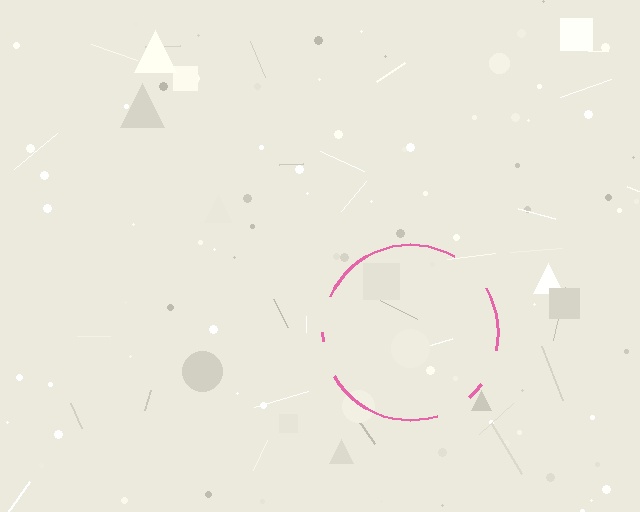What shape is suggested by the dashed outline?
The dashed outline suggests a circle.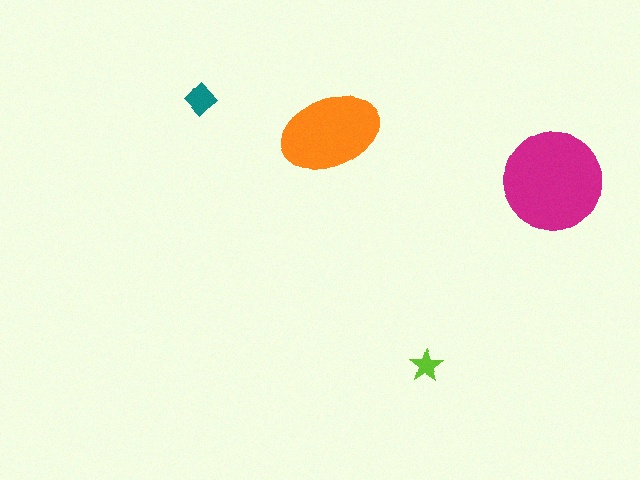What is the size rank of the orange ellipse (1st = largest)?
2nd.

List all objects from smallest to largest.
The lime star, the teal diamond, the orange ellipse, the magenta circle.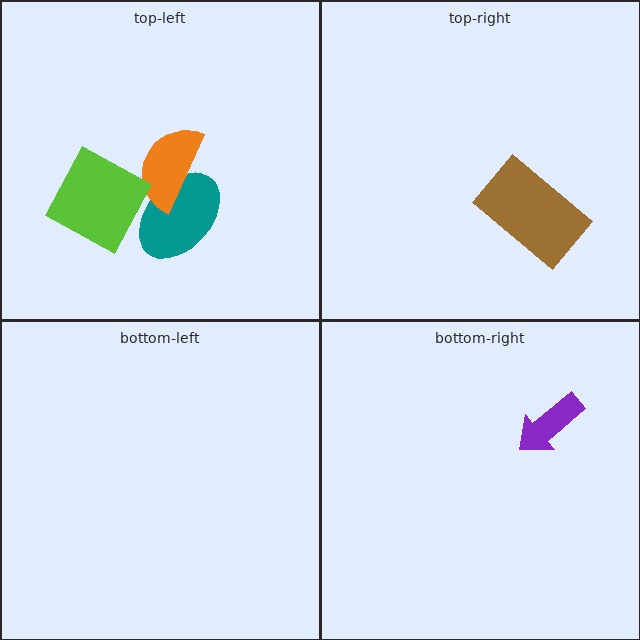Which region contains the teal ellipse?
The top-left region.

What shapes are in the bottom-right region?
The purple arrow.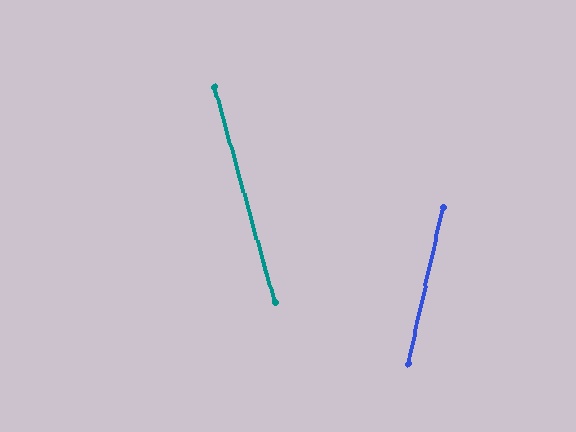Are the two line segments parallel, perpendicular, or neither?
Neither parallel nor perpendicular — they differ by about 28°.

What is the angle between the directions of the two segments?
Approximately 28 degrees.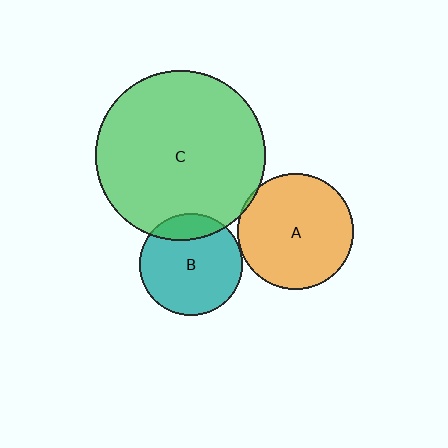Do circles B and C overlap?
Yes.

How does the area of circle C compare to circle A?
Approximately 2.2 times.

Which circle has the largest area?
Circle C (green).